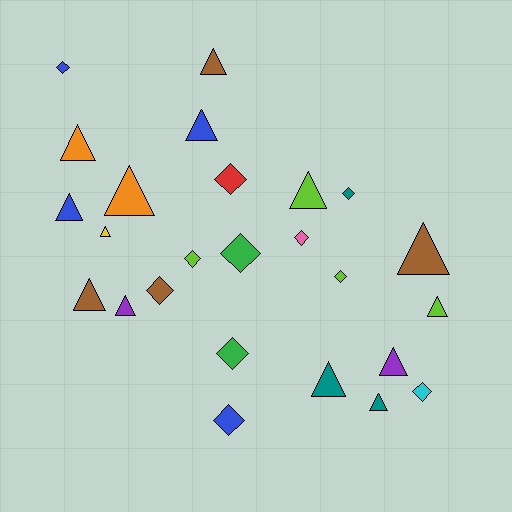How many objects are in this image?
There are 25 objects.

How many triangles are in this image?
There are 14 triangles.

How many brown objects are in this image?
There are 4 brown objects.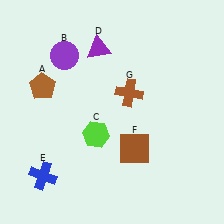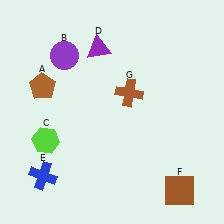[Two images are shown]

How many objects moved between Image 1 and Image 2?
2 objects moved between the two images.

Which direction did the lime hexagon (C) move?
The lime hexagon (C) moved left.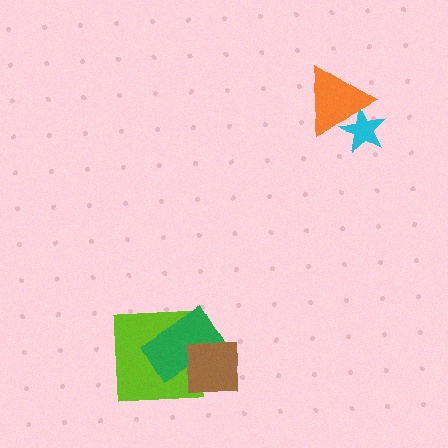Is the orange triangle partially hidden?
No, no other shape covers it.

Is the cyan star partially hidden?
Yes, it is partially covered by another shape.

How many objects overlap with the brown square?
2 objects overlap with the brown square.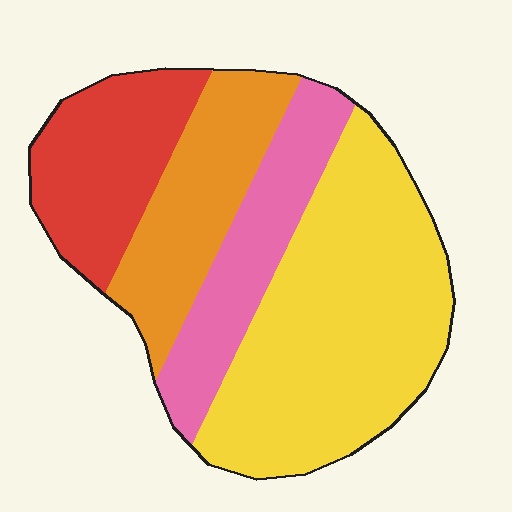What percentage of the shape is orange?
Orange covers roughly 20% of the shape.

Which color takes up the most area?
Yellow, at roughly 45%.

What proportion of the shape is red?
Red covers about 20% of the shape.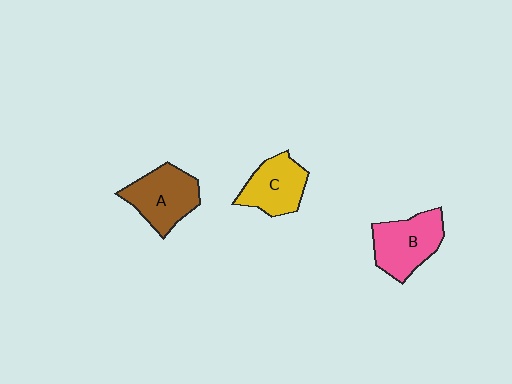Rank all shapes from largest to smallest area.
From largest to smallest: B (pink), A (brown), C (yellow).